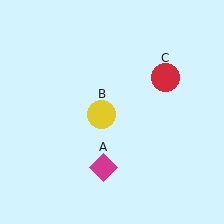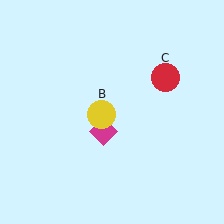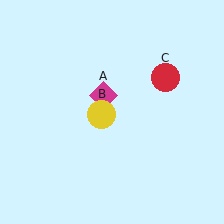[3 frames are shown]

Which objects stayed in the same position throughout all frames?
Yellow circle (object B) and red circle (object C) remained stationary.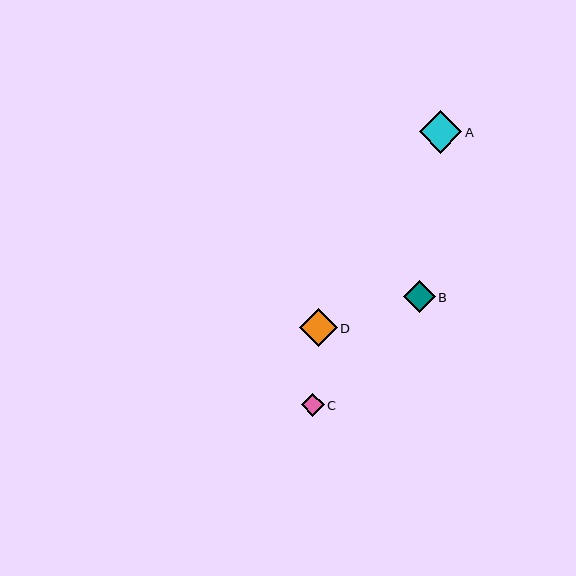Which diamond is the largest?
Diamond A is the largest with a size of approximately 43 pixels.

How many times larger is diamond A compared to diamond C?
Diamond A is approximately 1.8 times the size of diamond C.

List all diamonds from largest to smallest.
From largest to smallest: A, D, B, C.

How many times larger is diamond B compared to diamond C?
Diamond B is approximately 1.4 times the size of diamond C.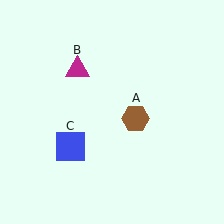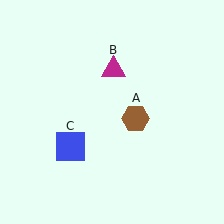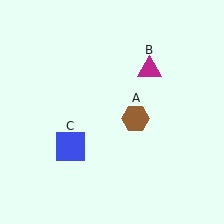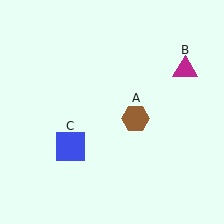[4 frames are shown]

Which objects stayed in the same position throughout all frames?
Brown hexagon (object A) and blue square (object C) remained stationary.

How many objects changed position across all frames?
1 object changed position: magenta triangle (object B).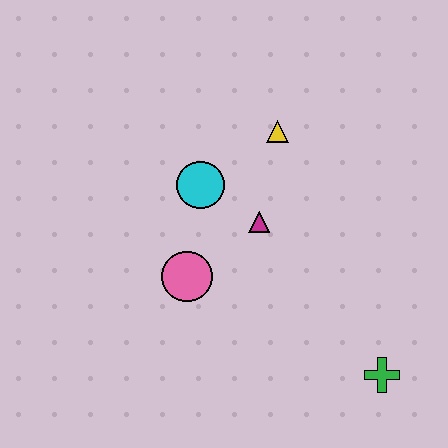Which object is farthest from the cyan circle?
The green cross is farthest from the cyan circle.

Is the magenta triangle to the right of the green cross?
No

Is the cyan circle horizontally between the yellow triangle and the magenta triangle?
No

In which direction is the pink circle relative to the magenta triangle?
The pink circle is to the left of the magenta triangle.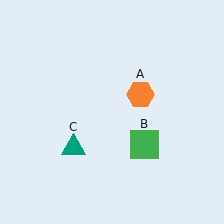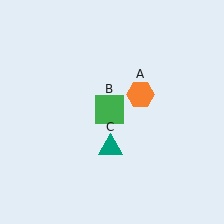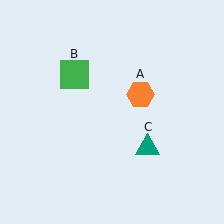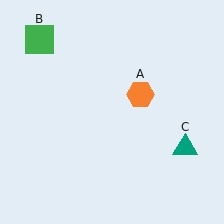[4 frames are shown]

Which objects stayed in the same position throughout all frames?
Orange hexagon (object A) remained stationary.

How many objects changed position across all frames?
2 objects changed position: green square (object B), teal triangle (object C).